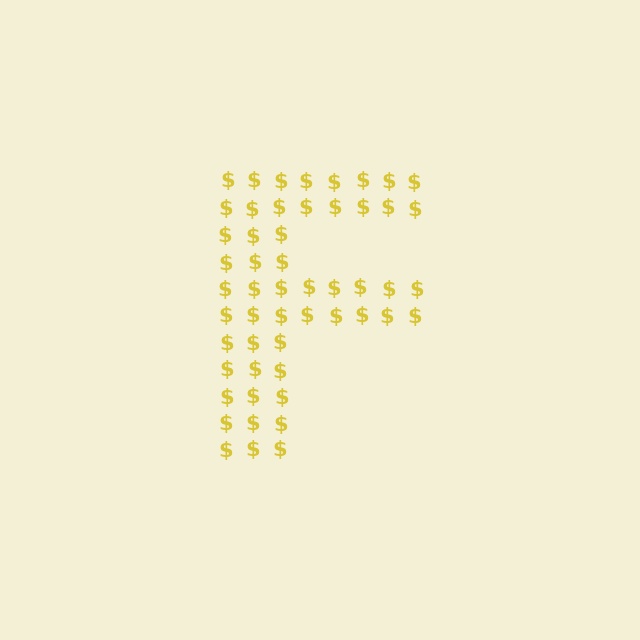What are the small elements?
The small elements are dollar signs.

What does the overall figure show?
The overall figure shows the letter F.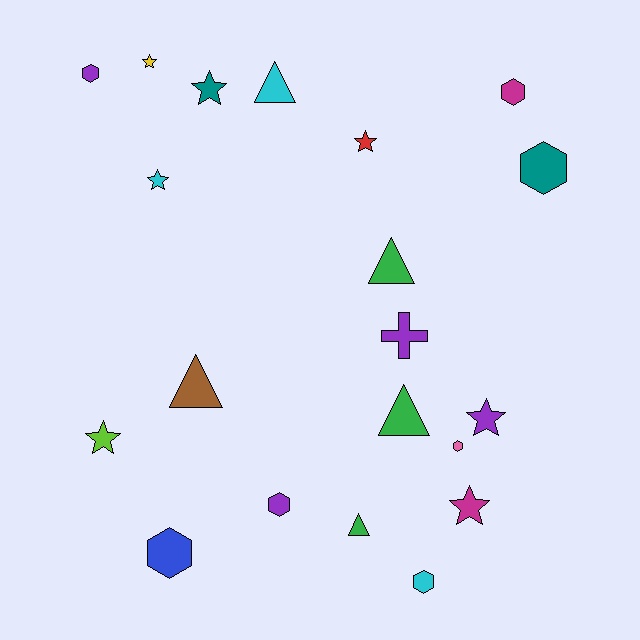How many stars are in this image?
There are 7 stars.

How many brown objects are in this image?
There is 1 brown object.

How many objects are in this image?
There are 20 objects.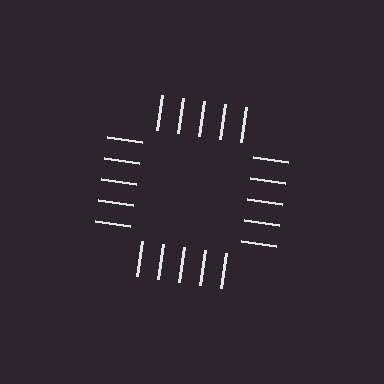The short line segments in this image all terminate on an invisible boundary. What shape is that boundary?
An illusory square — the line segments terminate on its edges but no continuous stroke is drawn.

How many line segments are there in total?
20 — 5 along each of the 4 edges.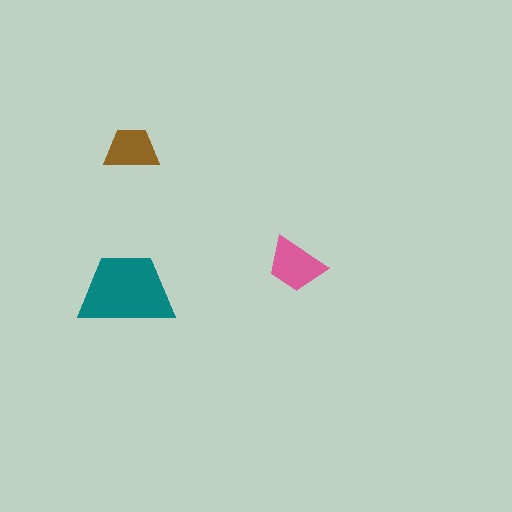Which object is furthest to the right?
The pink trapezoid is rightmost.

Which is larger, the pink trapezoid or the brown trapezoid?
The pink one.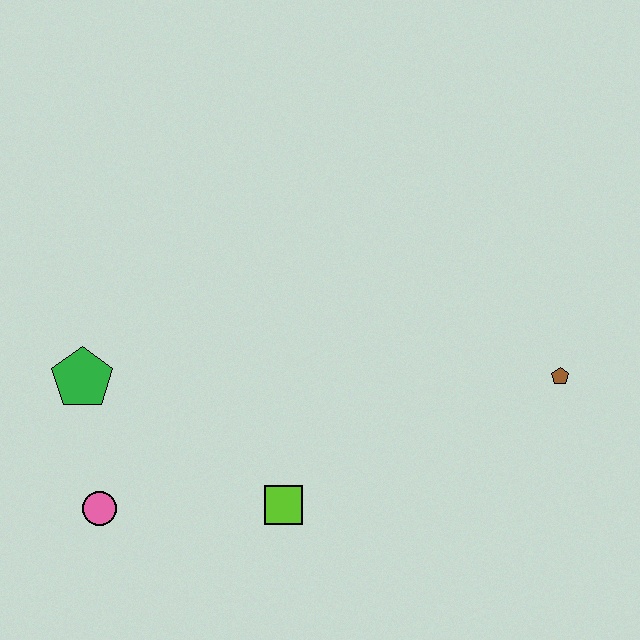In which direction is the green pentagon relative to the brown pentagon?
The green pentagon is to the left of the brown pentagon.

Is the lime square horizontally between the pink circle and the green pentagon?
No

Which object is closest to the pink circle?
The green pentagon is closest to the pink circle.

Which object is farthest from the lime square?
The brown pentagon is farthest from the lime square.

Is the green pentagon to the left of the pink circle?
Yes